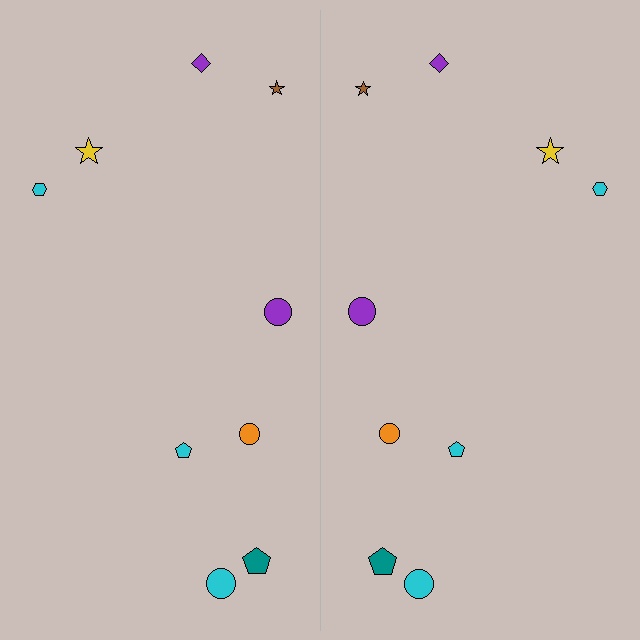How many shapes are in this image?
There are 18 shapes in this image.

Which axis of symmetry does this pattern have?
The pattern has a vertical axis of symmetry running through the center of the image.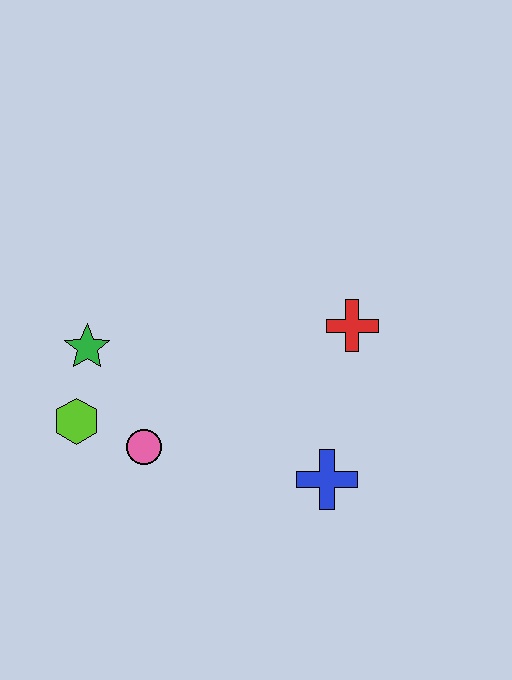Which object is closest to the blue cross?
The red cross is closest to the blue cross.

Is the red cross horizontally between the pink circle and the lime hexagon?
No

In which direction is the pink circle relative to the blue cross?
The pink circle is to the left of the blue cross.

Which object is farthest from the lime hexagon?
The red cross is farthest from the lime hexagon.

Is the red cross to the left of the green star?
No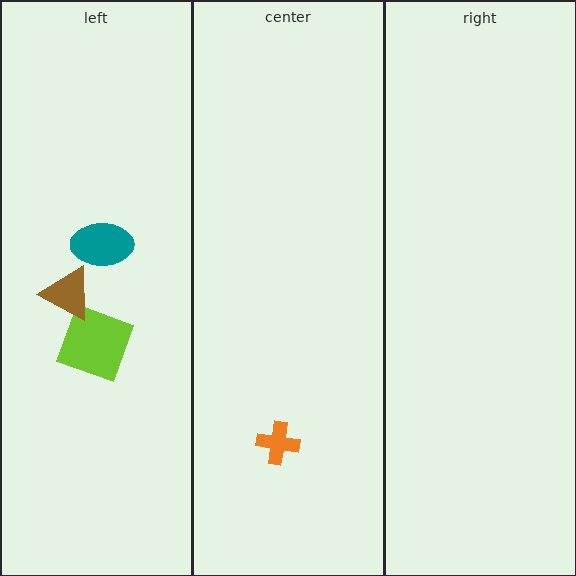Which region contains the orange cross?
The center region.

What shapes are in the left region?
The teal ellipse, the lime square, the brown triangle.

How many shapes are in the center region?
1.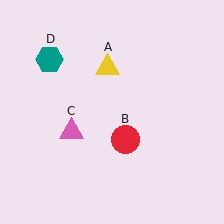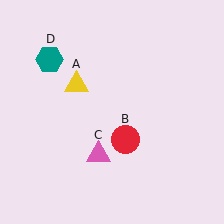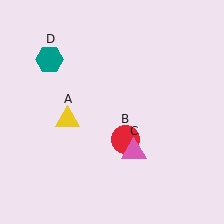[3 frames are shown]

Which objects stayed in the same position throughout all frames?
Red circle (object B) and teal hexagon (object D) remained stationary.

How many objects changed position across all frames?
2 objects changed position: yellow triangle (object A), pink triangle (object C).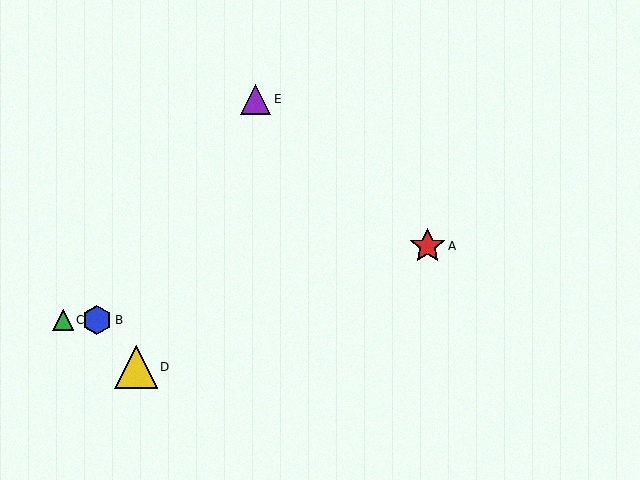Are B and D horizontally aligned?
No, B is at y≈320 and D is at y≈367.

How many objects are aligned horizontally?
2 objects (B, C) are aligned horizontally.